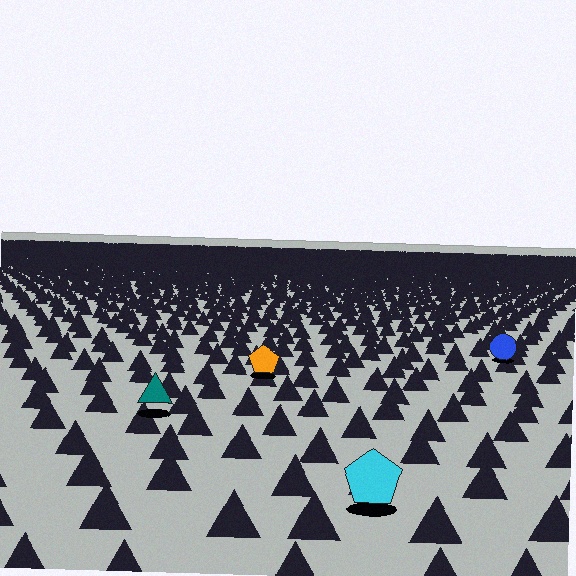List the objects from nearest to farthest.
From nearest to farthest: the cyan pentagon, the teal triangle, the orange pentagon, the blue circle.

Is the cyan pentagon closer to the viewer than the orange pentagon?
Yes. The cyan pentagon is closer — you can tell from the texture gradient: the ground texture is coarser near it.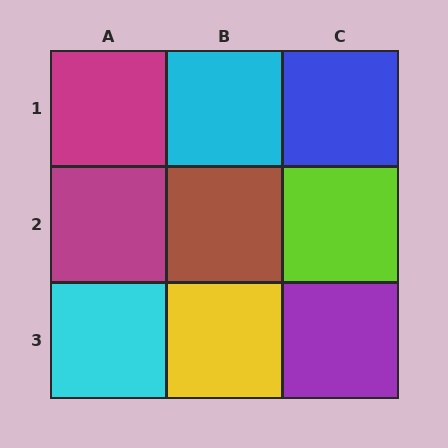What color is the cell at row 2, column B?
Brown.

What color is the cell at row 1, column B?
Cyan.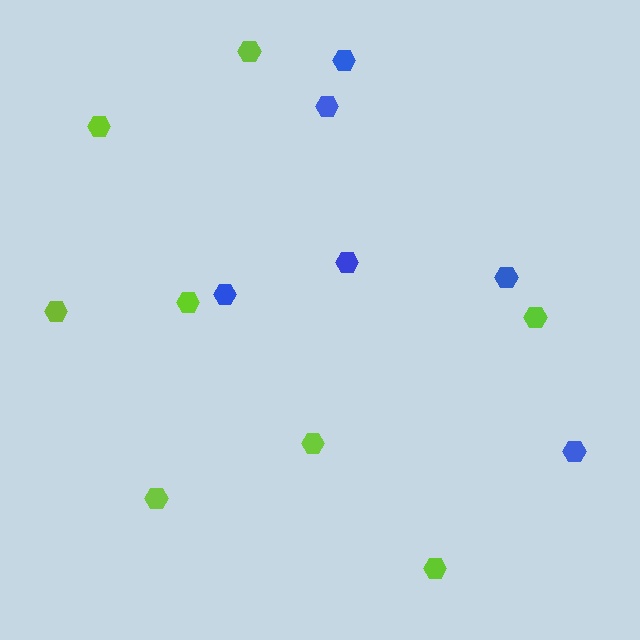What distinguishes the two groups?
There are 2 groups: one group of lime hexagons (8) and one group of blue hexagons (6).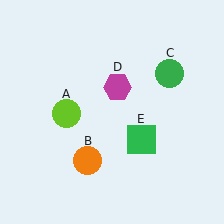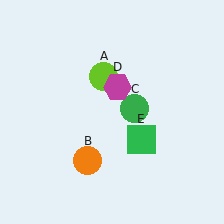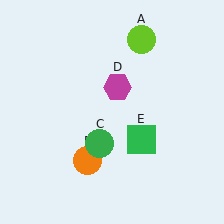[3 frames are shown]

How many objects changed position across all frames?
2 objects changed position: lime circle (object A), green circle (object C).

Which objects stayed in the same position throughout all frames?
Orange circle (object B) and magenta hexagon (object D) and green square (object E) remained stationary.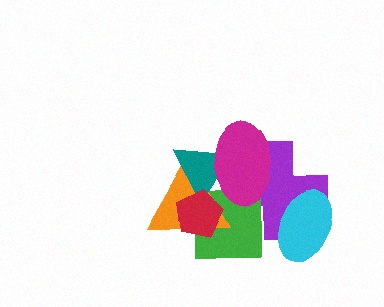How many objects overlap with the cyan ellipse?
1 object overlaps with the cyan ellipse.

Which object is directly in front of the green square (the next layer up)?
The orange triangle is directly in front of the green square.